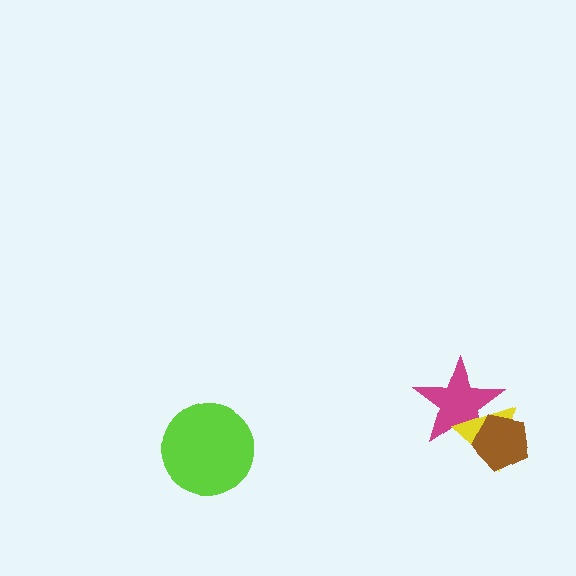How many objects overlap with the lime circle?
0 objects overlap with the lime circle.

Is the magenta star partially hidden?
Yes, it is partially covered by another shape.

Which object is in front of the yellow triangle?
The brown pentagon is in front of the yellow triangle.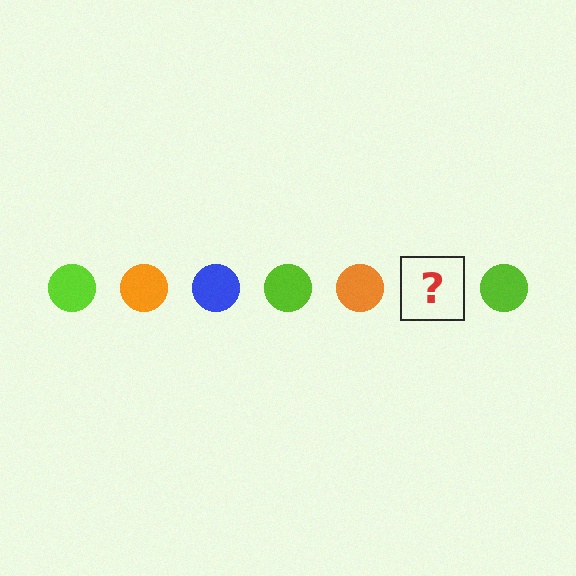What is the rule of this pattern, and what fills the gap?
The rule is that the pattern cycles through lime, orange, blue circles. The gap should be filled with a blue circle.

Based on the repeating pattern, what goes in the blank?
The blank should be a blue circle.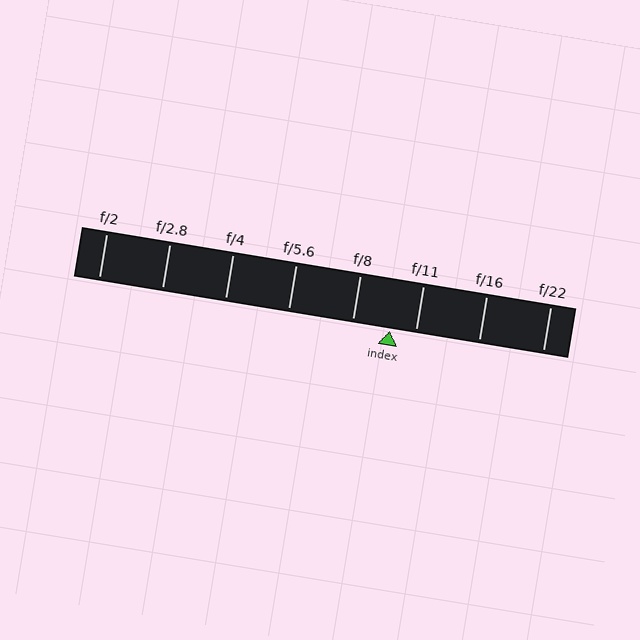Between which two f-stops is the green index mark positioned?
The index mark is between f/8 and f/11.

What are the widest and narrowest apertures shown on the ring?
The widest aperture shown is f/2 and the narrowest is f/22.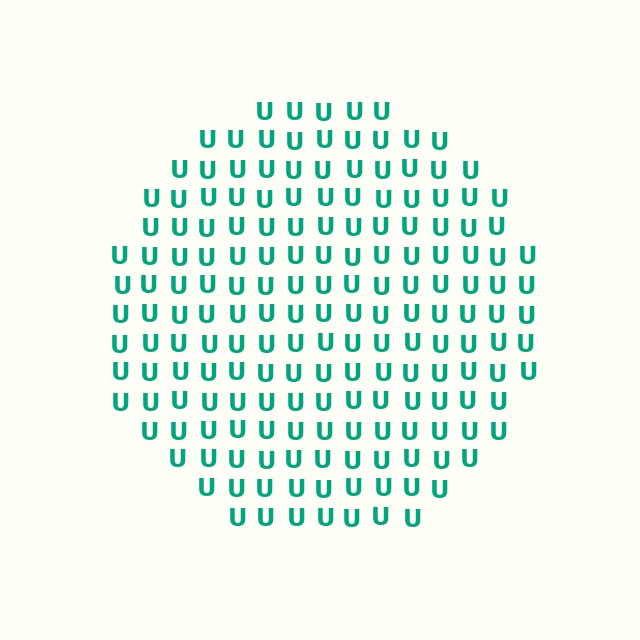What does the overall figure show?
The overall figure shows a circle.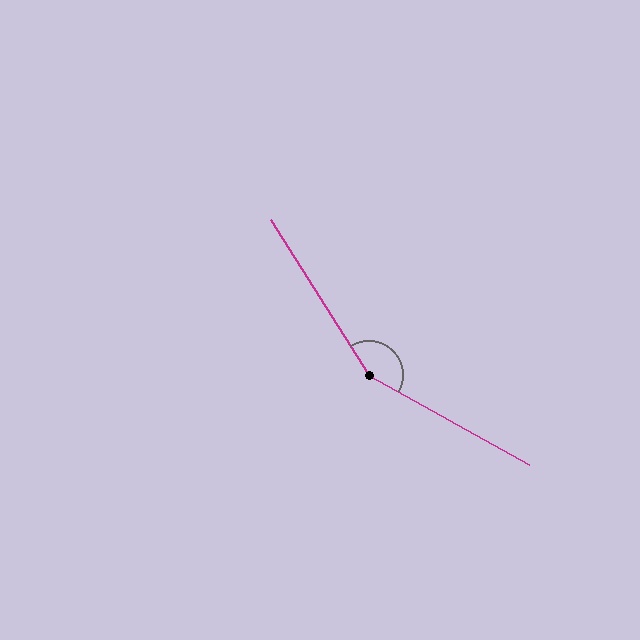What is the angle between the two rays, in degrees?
Approximately 151 degrees.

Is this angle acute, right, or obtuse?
It is obtuse.